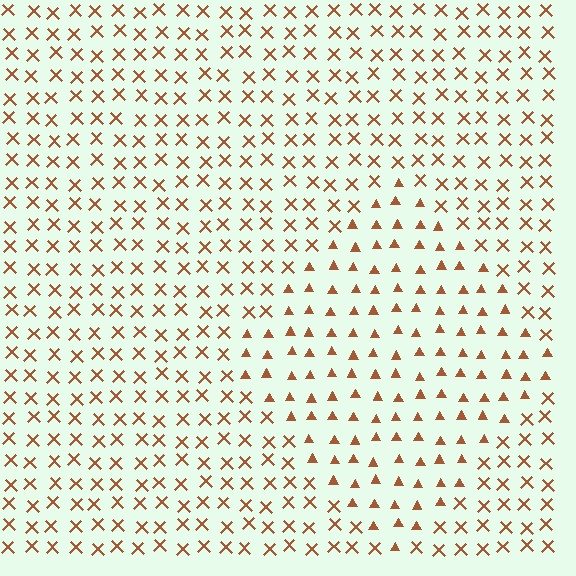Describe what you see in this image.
The image is filled with small brown elements arranged in a uniform grid. A diamond-shaped region contains triangles, while the surrounding area contains X marks. The boundary is defined purely by the change in element shape.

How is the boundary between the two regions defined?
The boundary is defined by a change in element shape: triangles inside vs. X marks outside. All elements share the same color and spacing.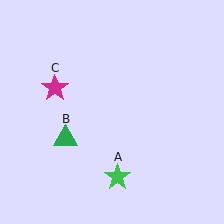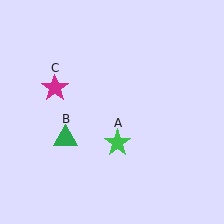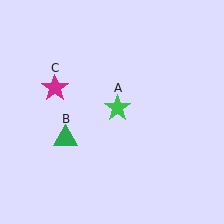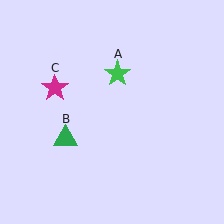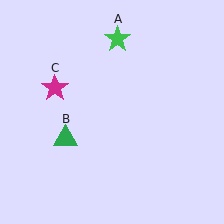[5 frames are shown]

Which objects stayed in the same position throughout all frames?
Green triangle (object B) and magenta star (object C) remained stationary.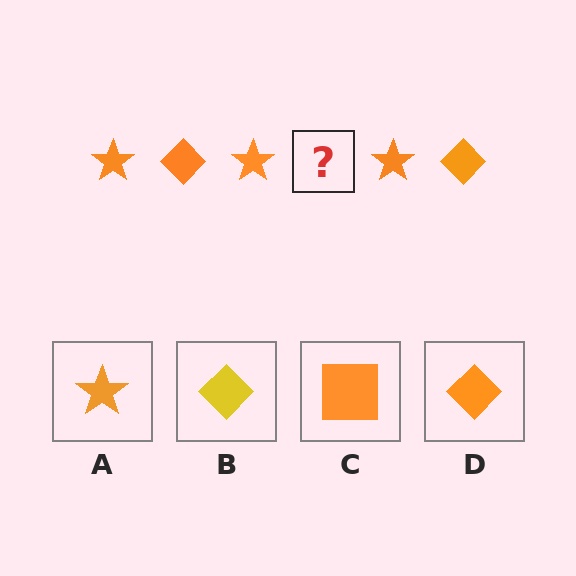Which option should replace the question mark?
Option D.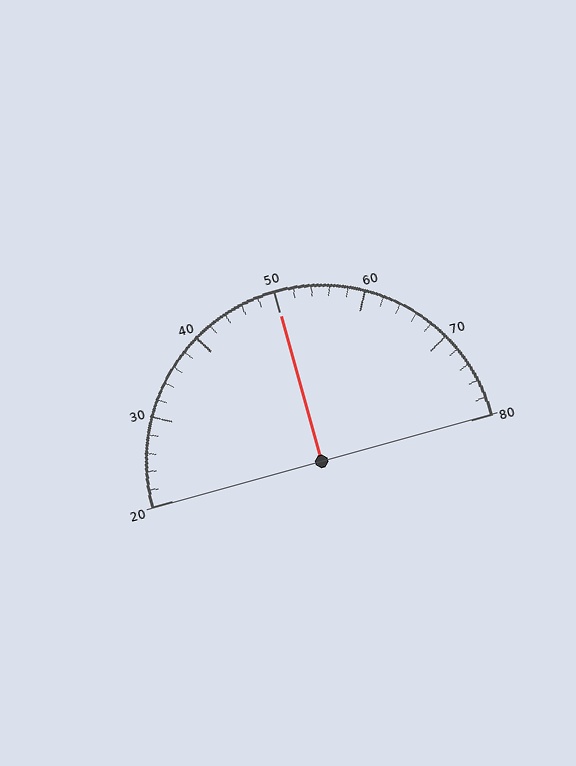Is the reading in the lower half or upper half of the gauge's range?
The reading is in the upper half of the range (20 to 80).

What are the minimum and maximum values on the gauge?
The gauge ranges from 20 to 80.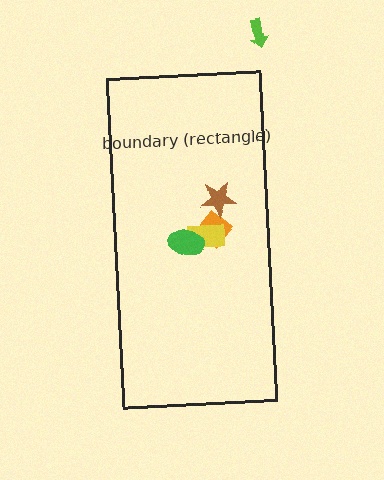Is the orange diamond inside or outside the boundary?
Inside.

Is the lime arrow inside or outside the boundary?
Outside.